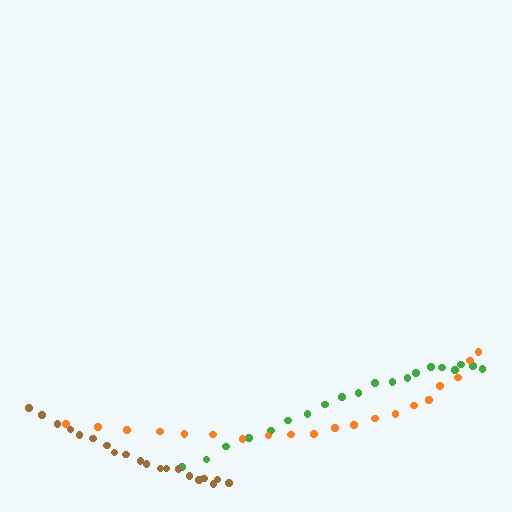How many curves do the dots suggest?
There are 3 distinct paths.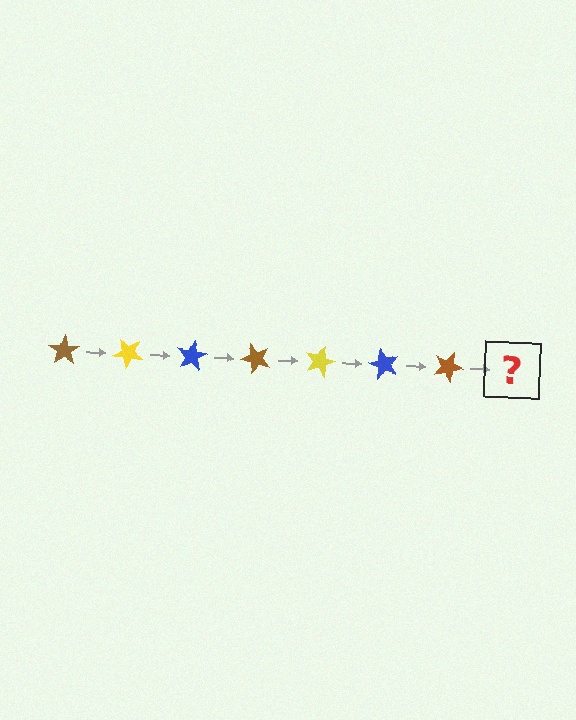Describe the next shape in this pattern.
It should be a yellow star, rotated 280 degrees from the start.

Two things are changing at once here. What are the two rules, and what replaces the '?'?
The two rules are that it rotates 40 degrees each step and the color cycles through brown, yellow, and blue. The '?' should be a yellow star, rotated 280 degrees from the start.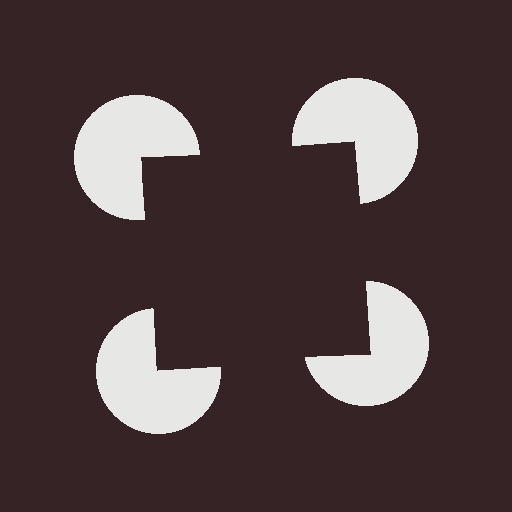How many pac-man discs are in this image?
There are 4 — one at each vertex of the illusory square.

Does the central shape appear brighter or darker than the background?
It typically appears slightly darker than the background, even though no actual brightness change is drawn.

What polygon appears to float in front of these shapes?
An illusory square — its edges are inferred from the aligned wedge cuts in the pac-man discs, not physically drawn.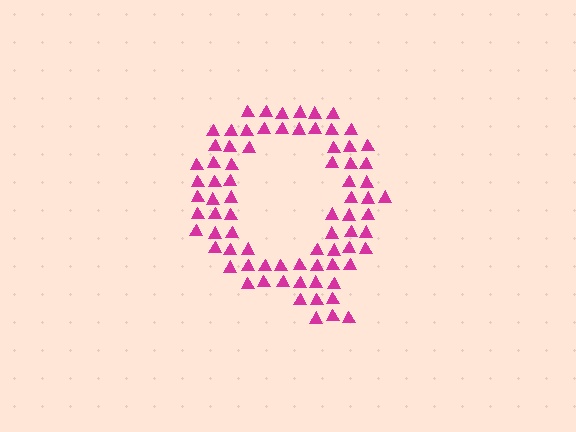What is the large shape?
The large shape is the letter Q.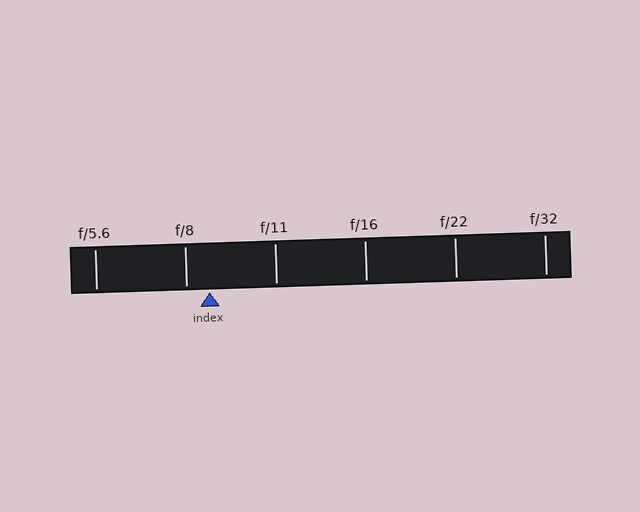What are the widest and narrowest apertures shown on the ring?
The widest aperture shown is f/5.6 and the narrowest is f/32.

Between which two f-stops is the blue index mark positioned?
The index mark is between f/8 and f/11.